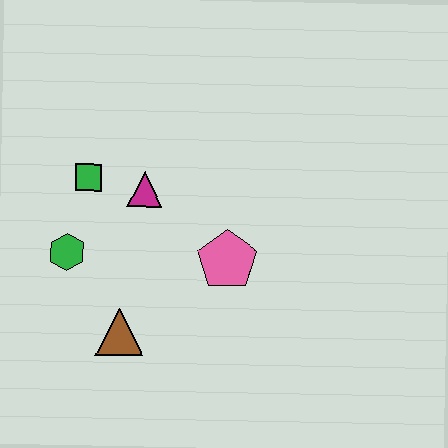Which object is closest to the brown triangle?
The green hexagon is closest to the brown triangle.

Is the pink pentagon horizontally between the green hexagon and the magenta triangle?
No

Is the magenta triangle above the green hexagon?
Yes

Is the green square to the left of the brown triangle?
Yes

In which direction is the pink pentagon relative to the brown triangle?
The pink pentagon is to the right of the brown triangle.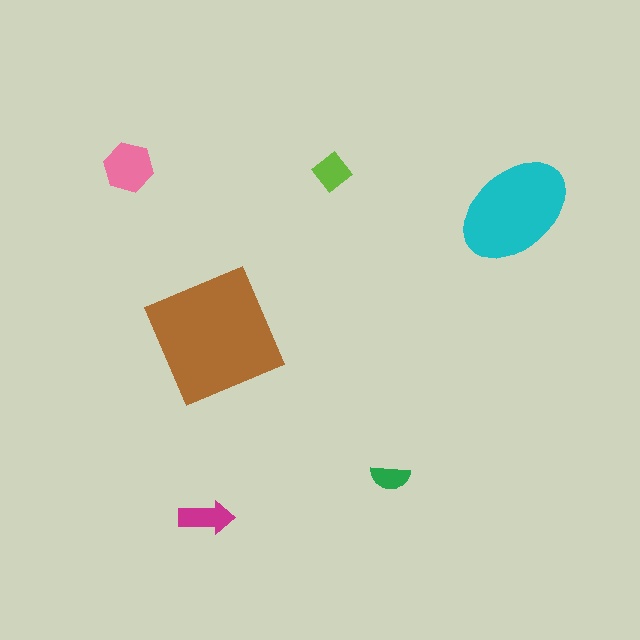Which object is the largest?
The brown square.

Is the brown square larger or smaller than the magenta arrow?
Larger.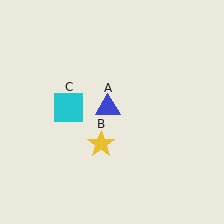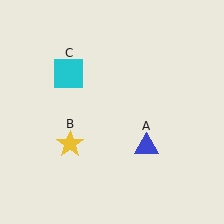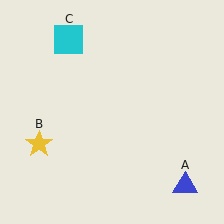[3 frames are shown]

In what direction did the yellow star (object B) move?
The yellow star (object B) moved left.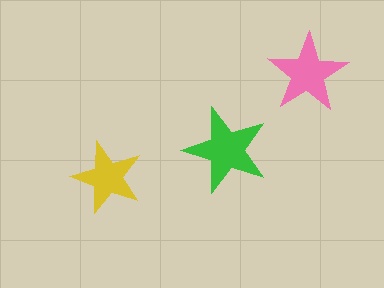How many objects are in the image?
There are 3 objects in the image.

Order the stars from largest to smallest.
the green one, the pink one, the yellow one.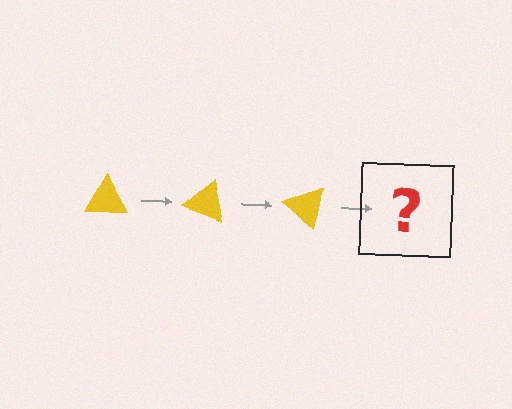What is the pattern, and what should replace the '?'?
The pattern is that the triangle rotates 20 degrees each step. The '?' should be a yellow triangle rotated 60 degrees.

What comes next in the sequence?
The next element should be a yellow triangle rotated 60 degrees.